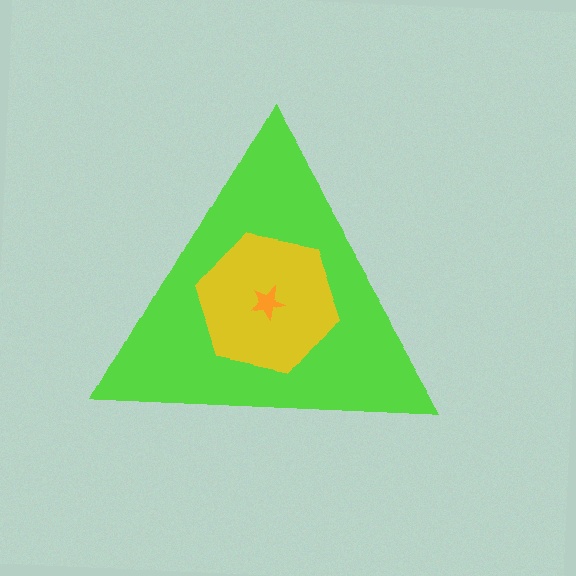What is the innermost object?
The orange star.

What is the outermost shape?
The lime triangle.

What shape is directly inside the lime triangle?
The yellow hexagon.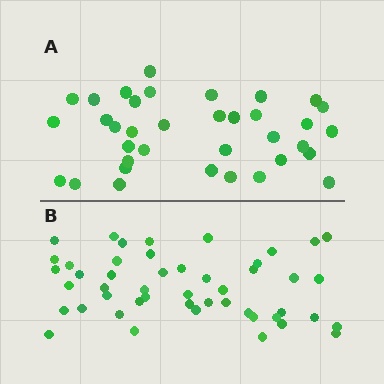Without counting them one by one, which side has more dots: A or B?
Region B (the bottom region) has more dots.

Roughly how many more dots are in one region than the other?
Region B has roughly 12 or so more dots than region A.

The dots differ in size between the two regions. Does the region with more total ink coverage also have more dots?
No. Region A has more total ink coverage because its dots are larger, but region B actually contains more individual dots. Total area can be misleading — the number of items is what matters here.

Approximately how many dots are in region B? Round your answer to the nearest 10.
About 50 dots. (The exact count is 48, which rounds to 50.)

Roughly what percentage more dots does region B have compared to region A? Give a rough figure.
About 35% more.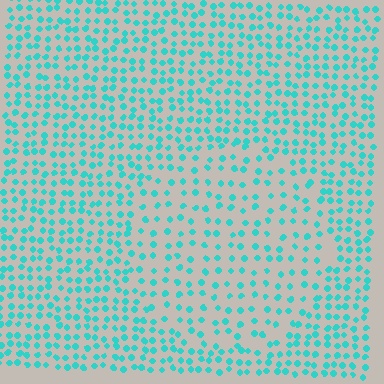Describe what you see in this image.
The image contains small cyan elements arranged at two different densities. A circle-shaped region is visible where the elements are less densely packed than the surrounding area.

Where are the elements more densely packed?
The elements are more densely packed outside the circle boundary.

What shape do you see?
I see a circle.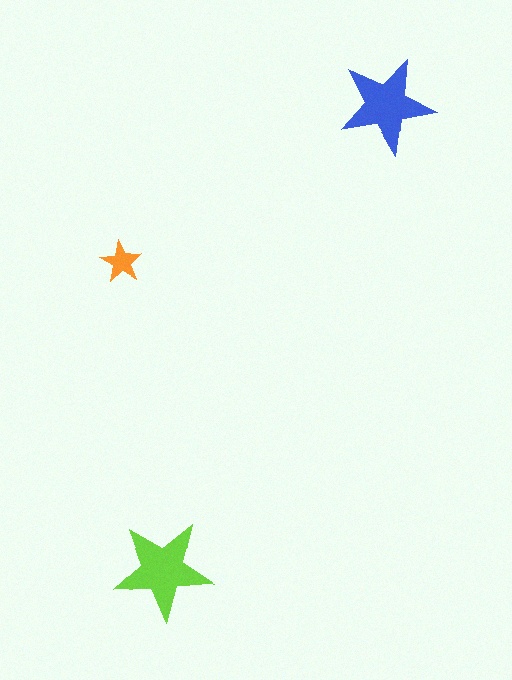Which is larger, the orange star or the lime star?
The lime one.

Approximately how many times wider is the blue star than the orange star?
About 2.5 times wider.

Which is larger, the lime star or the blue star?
The lime one.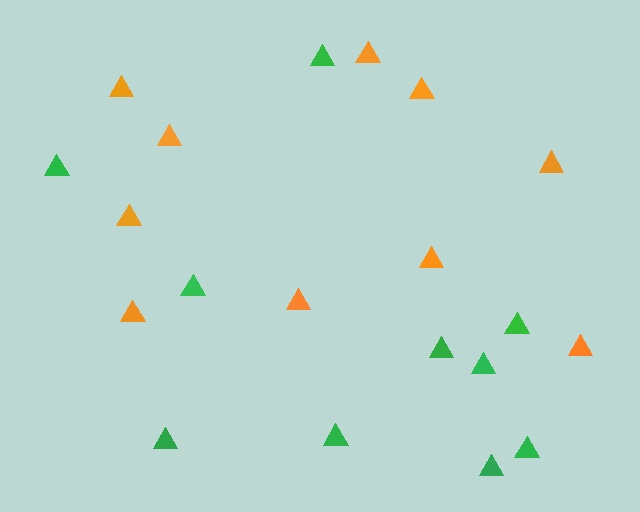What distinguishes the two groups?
There are 2 groups: one group of orange triangles (10) and one group of green triangles (10).